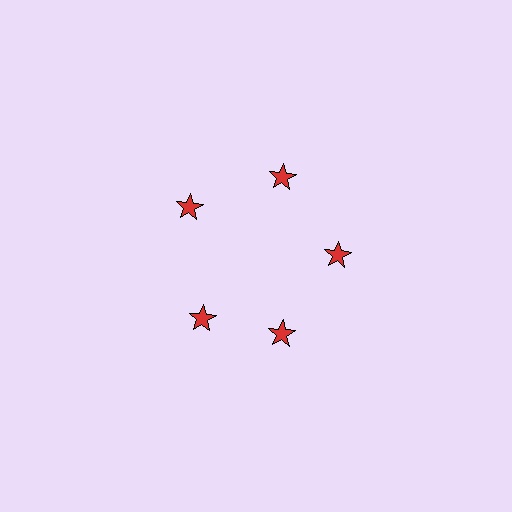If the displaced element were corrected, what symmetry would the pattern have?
It would have 5-fold rotational symmetry — the pattern would map onto itself every 72 degrees.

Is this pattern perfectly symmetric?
No. The 5 red stars are arranged in a ring, but one element near the 8 o'clock position is rotated out of alignment along the ring, breaking the 5-fold rotational symmetry.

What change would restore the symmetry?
The symmetry would be restored by rotating it back into even spacing with its neighbors so that all 5 stars sit at equal angles and equal distance from the center.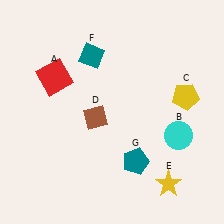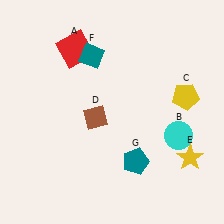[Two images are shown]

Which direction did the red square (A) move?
The red square (A) moved up.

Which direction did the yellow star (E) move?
The yellow star (E) moved up.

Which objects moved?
The objects that moved are: the red square (A), the yellow star (E).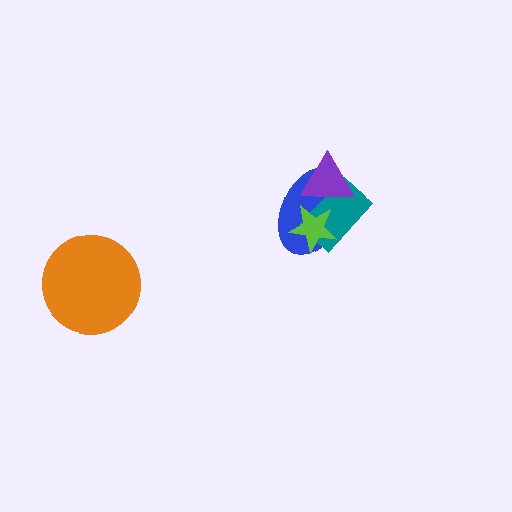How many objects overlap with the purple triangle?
3 objects overlap with the purple triangle.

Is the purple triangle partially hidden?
No, no other shape covers it.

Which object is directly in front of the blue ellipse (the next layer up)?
The teal rectangle is directly in front of the blue ellipse.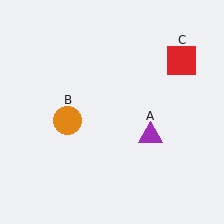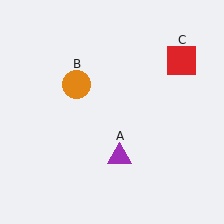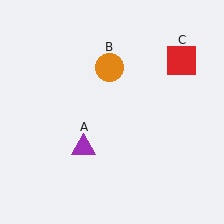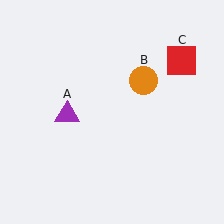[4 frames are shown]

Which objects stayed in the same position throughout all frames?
Red square (object C) remained stationary.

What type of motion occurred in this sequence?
The purple triangle (object A), orange circle (object B) rotated clockwise around the center of the scene.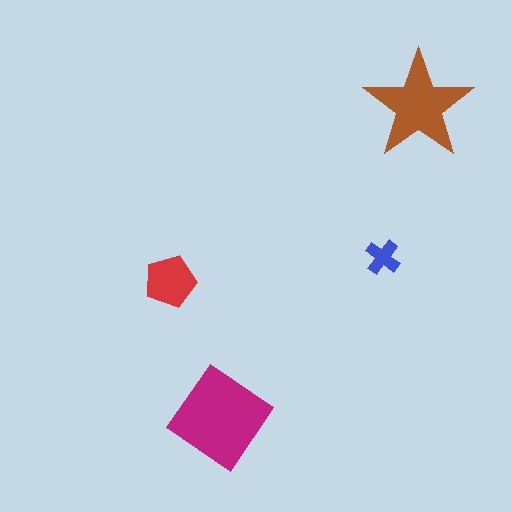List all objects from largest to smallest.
The magenta diamond, the brown star, the red pentagon, the blue cross.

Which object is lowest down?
The magenta diamond is bottommost.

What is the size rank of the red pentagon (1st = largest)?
3rd.